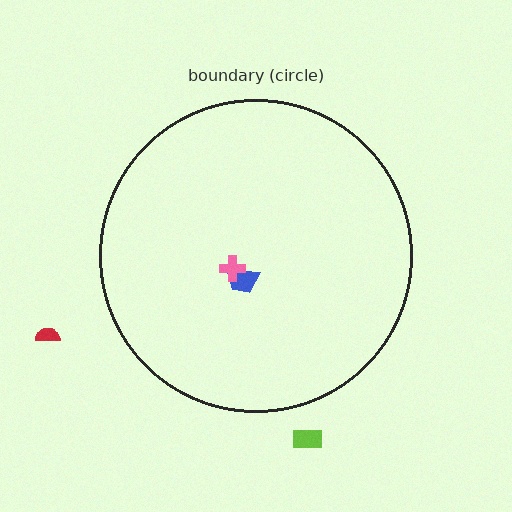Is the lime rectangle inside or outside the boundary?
Outside.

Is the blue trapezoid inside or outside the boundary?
Inside.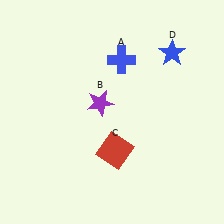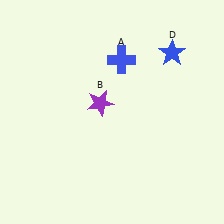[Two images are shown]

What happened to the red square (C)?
The red square (C) was removed in Image 2. It was in the bottom-right area of Image 1.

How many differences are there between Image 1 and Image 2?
There is 1 difference between the two images.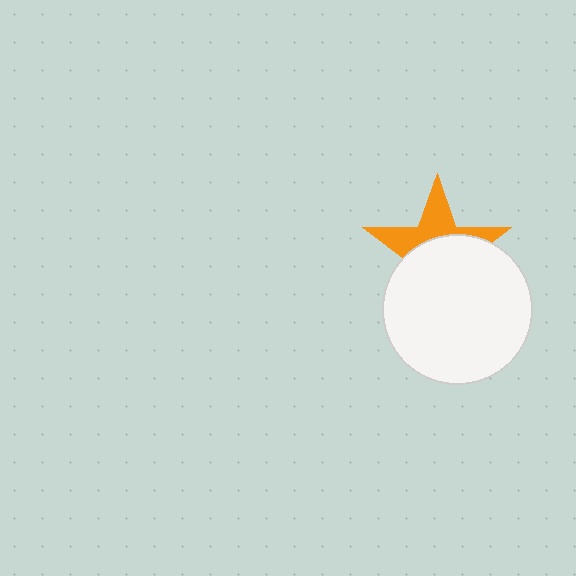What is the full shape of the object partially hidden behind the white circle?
The partially hidden object is an orange star.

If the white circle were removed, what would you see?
You would see the complete orange star.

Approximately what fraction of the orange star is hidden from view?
Roughly 60% of the orange star is hidden behind the white circle.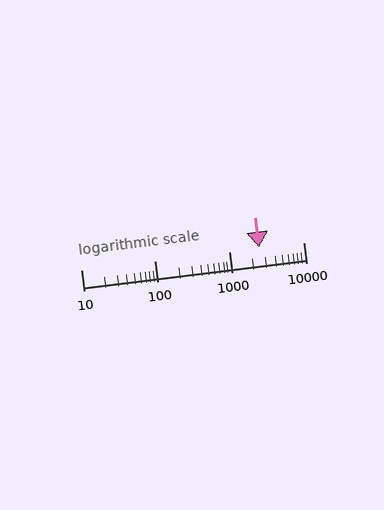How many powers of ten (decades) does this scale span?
The scale spans 3 decades, from 10 to 10000.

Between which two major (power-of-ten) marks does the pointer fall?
The pointer is between 1000 and 10000.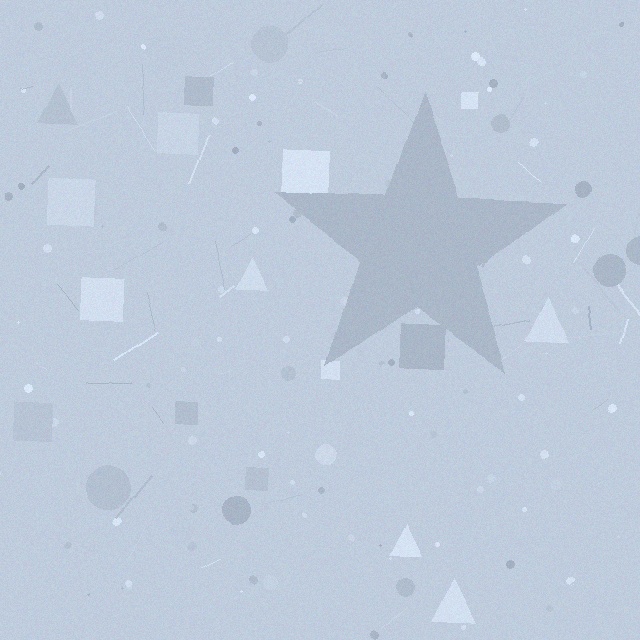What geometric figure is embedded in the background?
A star is embedded in the background.